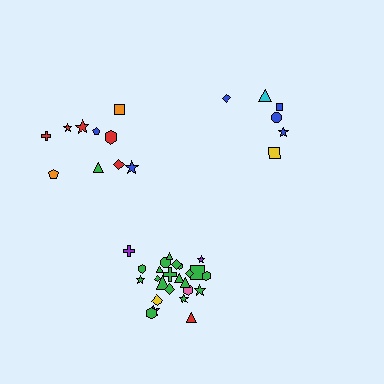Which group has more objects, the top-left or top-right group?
The top-left group.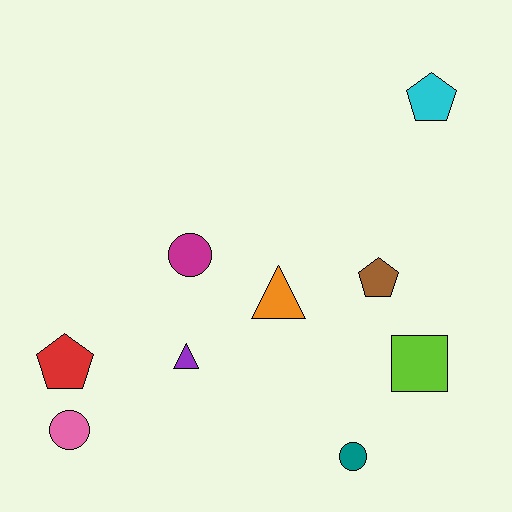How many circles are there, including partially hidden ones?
There are 3 circles.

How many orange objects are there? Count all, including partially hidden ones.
There is 1 orange object.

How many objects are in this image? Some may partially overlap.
There are 9 objects.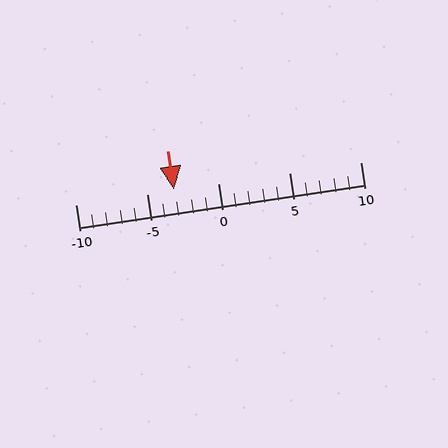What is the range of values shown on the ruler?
The ruler shows values from -10 to 10.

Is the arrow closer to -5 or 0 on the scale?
The arrow is closer to -5.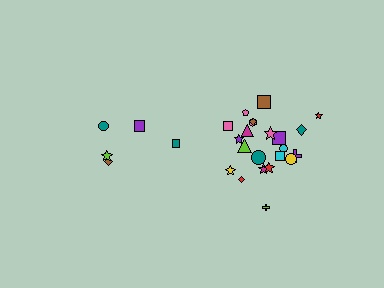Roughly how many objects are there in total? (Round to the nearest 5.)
Roughly 25 objects in total.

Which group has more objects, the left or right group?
The right group.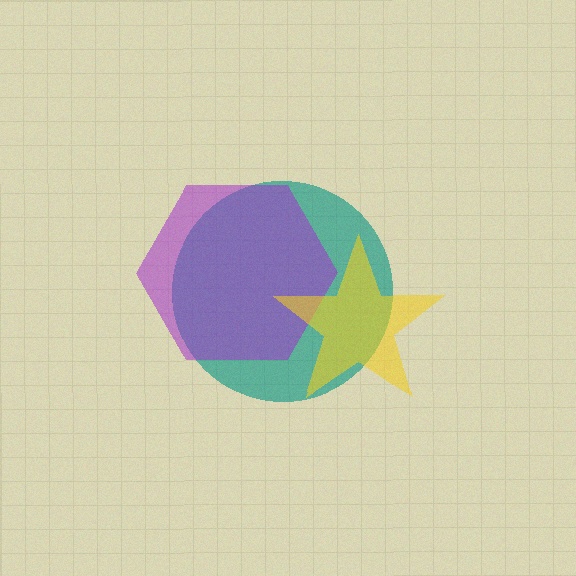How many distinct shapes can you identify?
There are 3 distinct shapes: a teal circle, a purple hexagon, a yellow star.